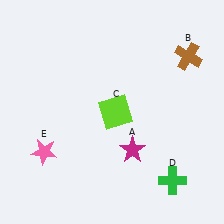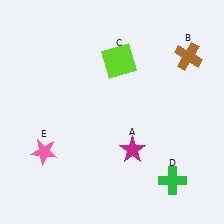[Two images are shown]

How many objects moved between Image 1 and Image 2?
1 object moved between the two images.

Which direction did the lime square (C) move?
The lime square (C) moved up.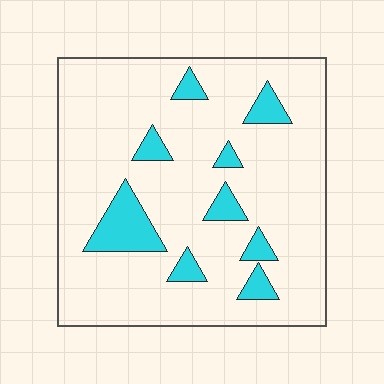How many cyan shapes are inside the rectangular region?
9.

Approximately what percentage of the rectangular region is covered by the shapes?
Approximately 15%.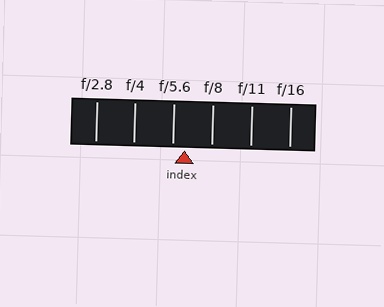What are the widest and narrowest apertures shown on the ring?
The widest aperture shown is f/2.8 and the narrowest is f/16.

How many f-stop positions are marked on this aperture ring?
There are 6 f-stop positions marked.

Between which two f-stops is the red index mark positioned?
The index mark is between f/5.6 and f/8.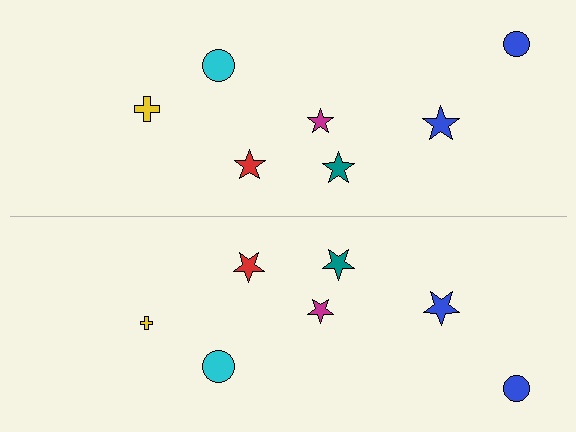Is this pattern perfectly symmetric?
No, the pattern is not perfectly symmetric. The yellow cross on the bottom side has a different size than its mirror counterpart.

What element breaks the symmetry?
The yellow cross on the bottom side has a different size than its mirror counterpart.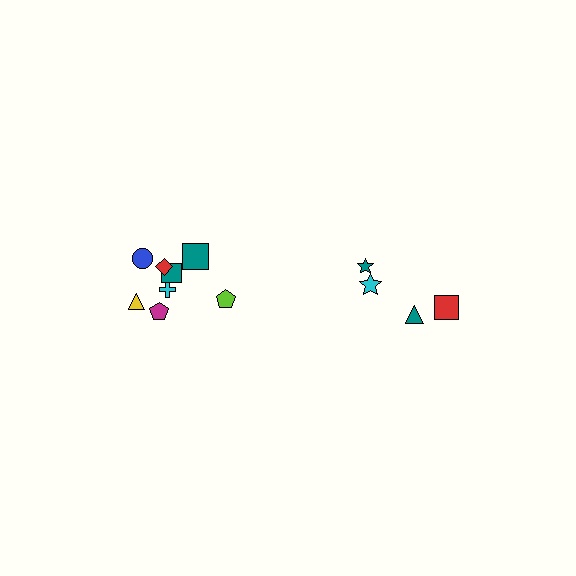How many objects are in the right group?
There are 4 objects.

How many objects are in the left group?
There are 8 objects.